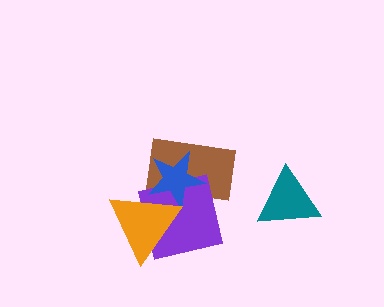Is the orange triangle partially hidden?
No, no other shape covers it.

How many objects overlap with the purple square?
3 objects overlap with the purple square.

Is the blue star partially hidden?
Yes, it is partially covered by another shape.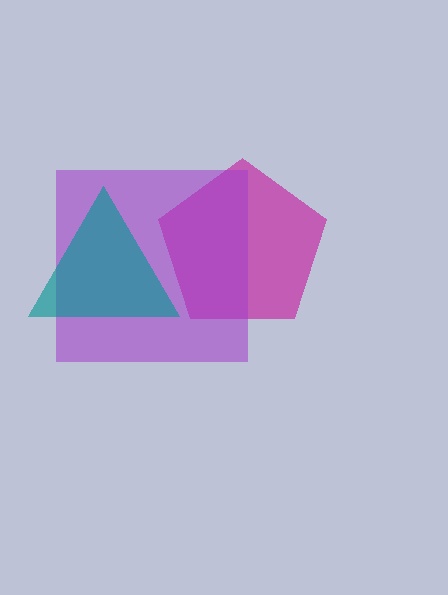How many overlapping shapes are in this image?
There are 3 overlapping shapes in the image.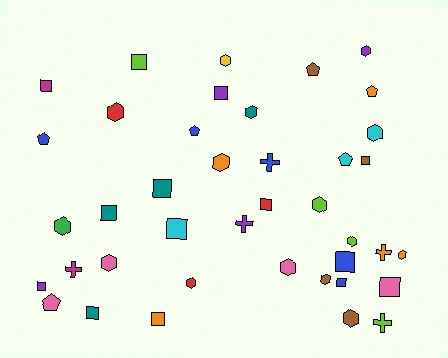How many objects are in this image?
There are 40 objects.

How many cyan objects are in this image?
There are 3 cyan objects.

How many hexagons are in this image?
There are 15 hexagons.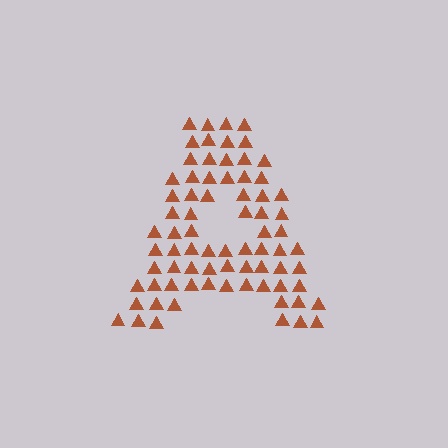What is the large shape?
The large shape is the letter A.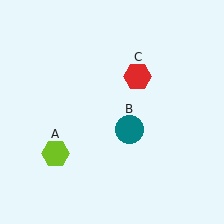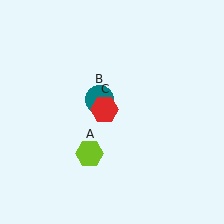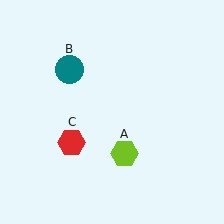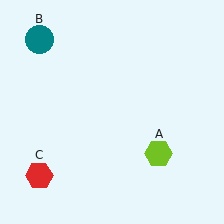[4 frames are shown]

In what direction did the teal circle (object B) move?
The teal circle (object B) moved up and to the left.